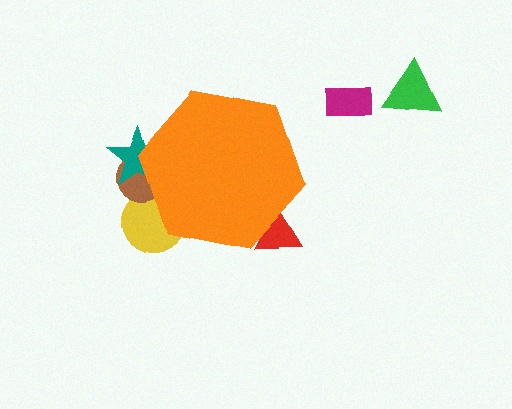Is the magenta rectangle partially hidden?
No, the magenta rectangle is fully visible.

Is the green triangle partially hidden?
No, the green triangle is fully visible.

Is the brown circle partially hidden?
Yes, the brown circle is partially hidden behind the orange hexagon.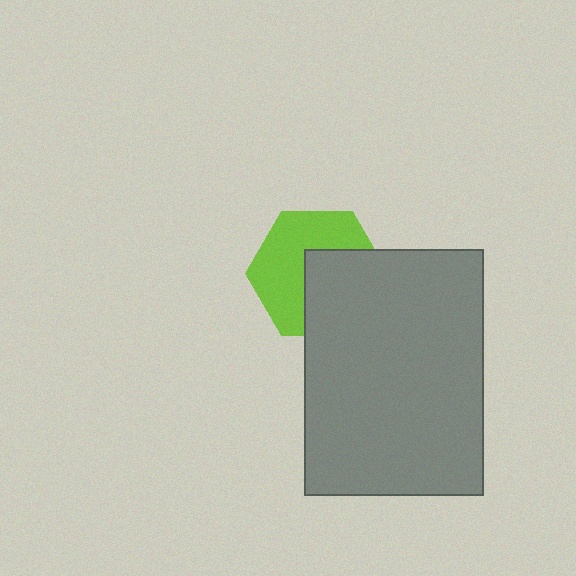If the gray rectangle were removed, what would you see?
You would see the complete lime hexagon.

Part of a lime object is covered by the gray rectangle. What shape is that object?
It is a hexagon.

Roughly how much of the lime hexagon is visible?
About half of it is visible (roughly 55%).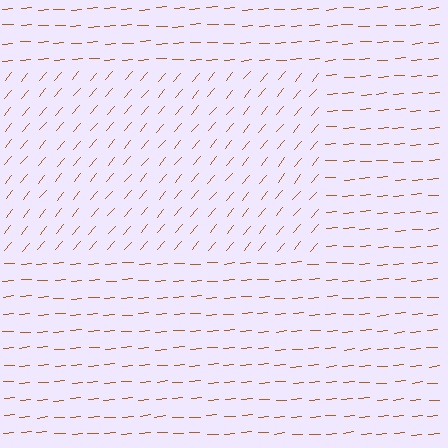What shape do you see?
I see a rectangle.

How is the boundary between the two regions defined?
The boundary is defined purely by a change in line orientation (approximately 45 degrees difference). All lines are the same color and thickness.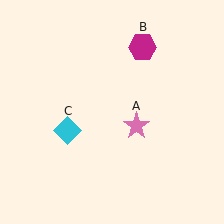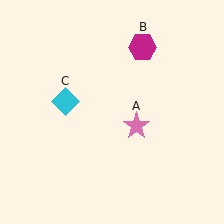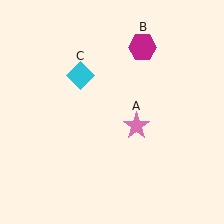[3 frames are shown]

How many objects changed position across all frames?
1 object changed position: cyan diamond (object C).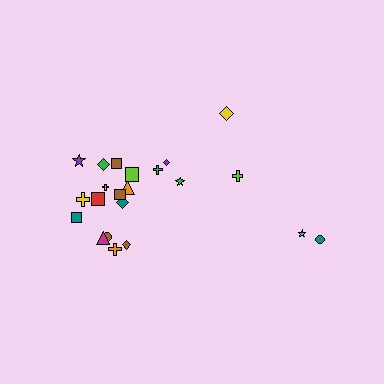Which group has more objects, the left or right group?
The left group.